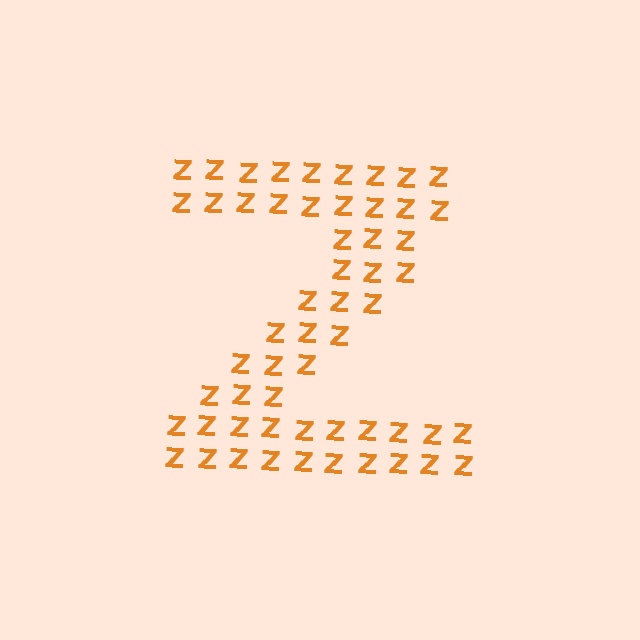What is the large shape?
The large shape is the letter Z.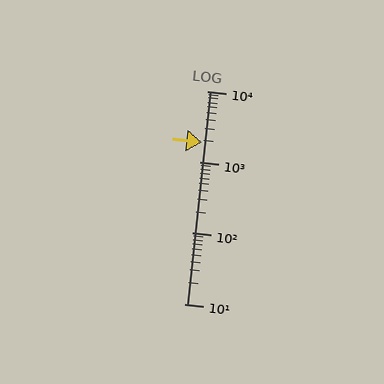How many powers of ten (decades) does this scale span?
The scale spans 3 decades, from 10 to 10000.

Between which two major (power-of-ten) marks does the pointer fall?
The pointer is between 1000 and 10000.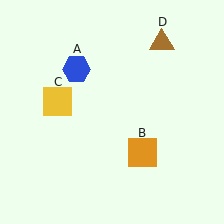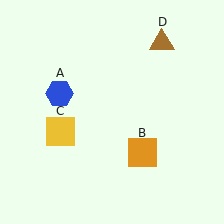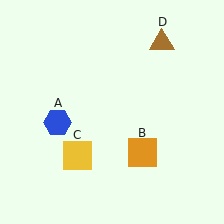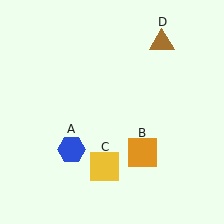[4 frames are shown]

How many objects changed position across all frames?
2 objects changed position: blue hexagon (object A), yellow square (object C).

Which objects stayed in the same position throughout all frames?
Orange square (object B) and brown triangle (object D) remained stationary.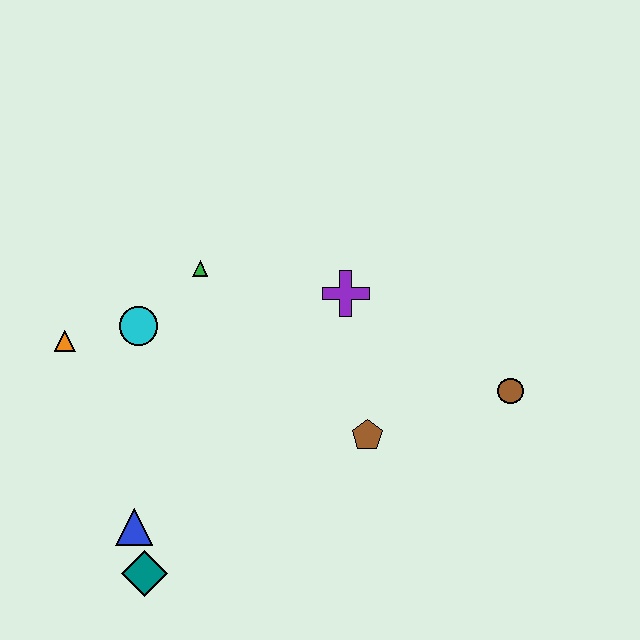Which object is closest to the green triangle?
The cyan circle is closest to the green triangle.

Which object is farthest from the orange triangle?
The brown circle is farthest from the orange triangle.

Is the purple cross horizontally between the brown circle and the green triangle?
Yes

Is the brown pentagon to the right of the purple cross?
Yes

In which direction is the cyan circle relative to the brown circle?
The cyan circle is to the left of the brown circle.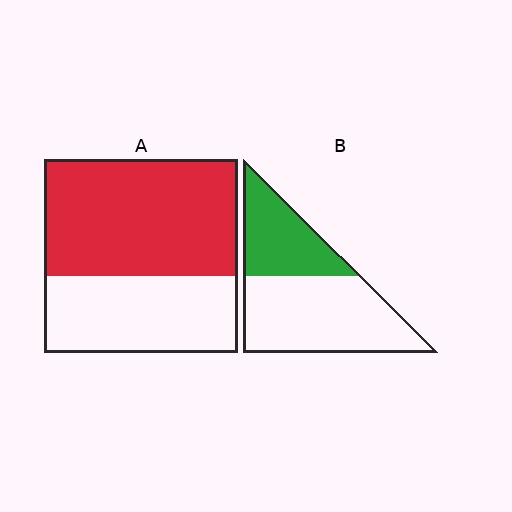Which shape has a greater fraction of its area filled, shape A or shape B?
Shape A.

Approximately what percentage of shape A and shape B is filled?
A is approximately 60% and B is approximately 35%.